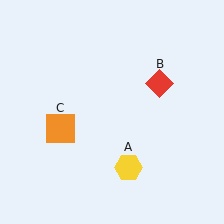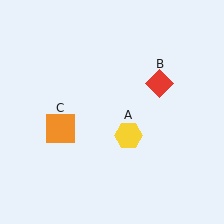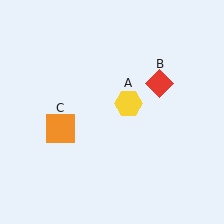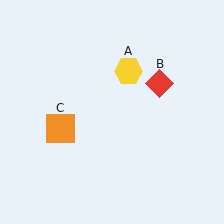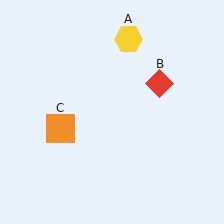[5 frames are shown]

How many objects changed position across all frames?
1 object changed position: yellow hexagon (object A).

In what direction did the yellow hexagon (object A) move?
The yellow hexagon (object A) moved up.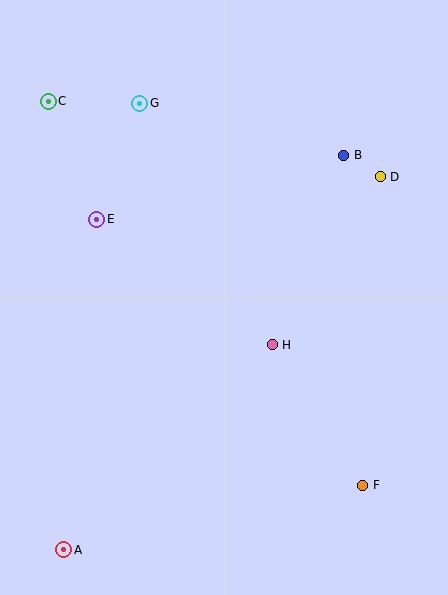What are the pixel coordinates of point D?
Point D is at (380, 177).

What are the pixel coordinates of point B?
Point B is at (344, 155).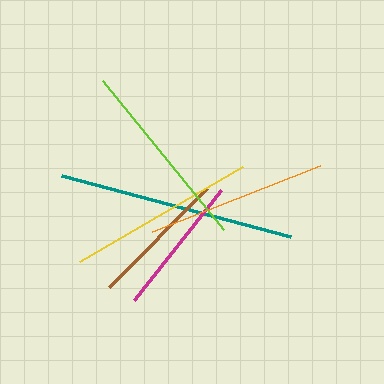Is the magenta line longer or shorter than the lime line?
The lime line is longer than the magenta line.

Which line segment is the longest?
The teal line is the longest at approximately 237 pixels.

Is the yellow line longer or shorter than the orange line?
The yellow line is longer than the orange line.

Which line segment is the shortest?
The brown line is the shortest at approximately 140 pixels.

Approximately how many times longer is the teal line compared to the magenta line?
The teal line is approximately 1.7 times the length of the magenta line.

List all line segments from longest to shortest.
From longest to shortest: teal, lime, yellow, orange, magenta, brown.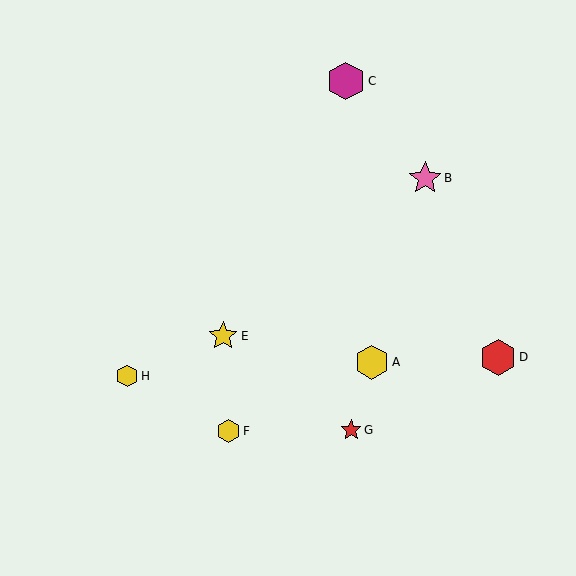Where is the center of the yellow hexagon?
The center of the yellow hexagon is at (372, 362).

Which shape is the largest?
The magenta hexagon (labeled C) is the largest.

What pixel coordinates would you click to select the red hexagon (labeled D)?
Click at (498, 357) to select the red hexagon D.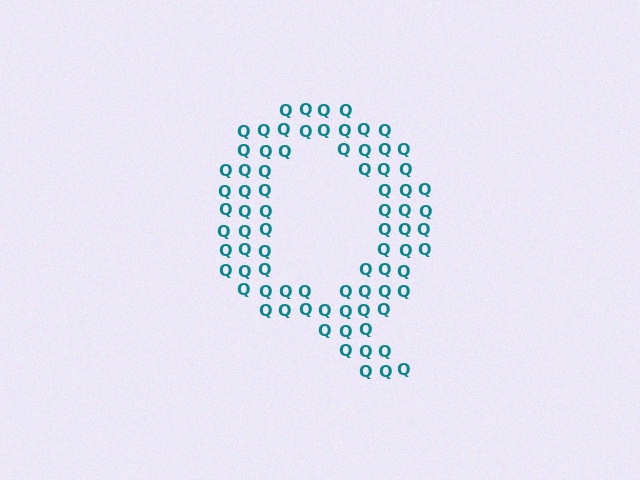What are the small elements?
The small elements are letter Q's.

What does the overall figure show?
The overall figure shows the letter Q.